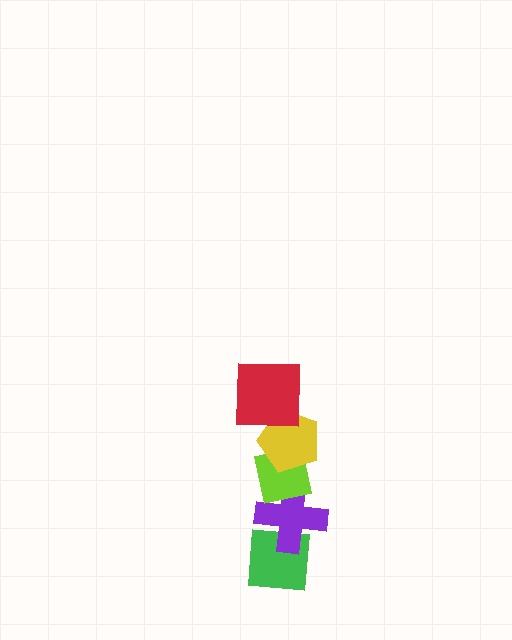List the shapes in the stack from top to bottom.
From top to bottom: the red square, the yellow pentagon, the lime square, the purple cross, the green square.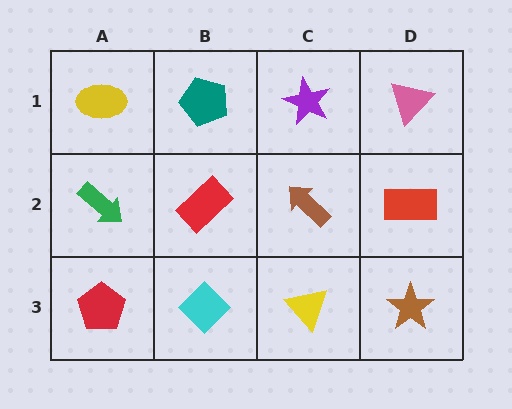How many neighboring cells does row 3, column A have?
2.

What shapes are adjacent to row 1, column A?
A green arrow (row 2, column A), a teal pentagon (row 1, column B).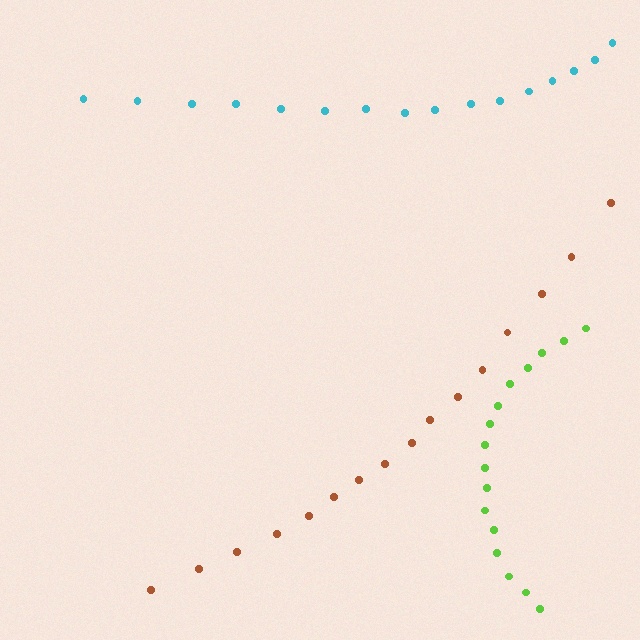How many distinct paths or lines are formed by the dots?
There are 3 distinct paths.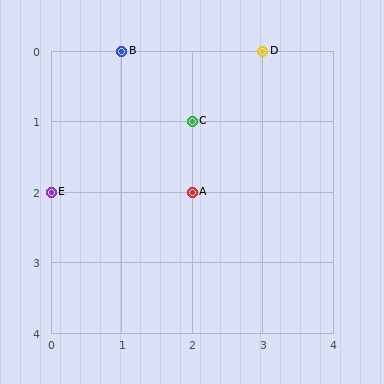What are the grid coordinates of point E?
Point E is at grid coordinates (0, 2).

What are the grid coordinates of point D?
Point D is at grid coordinates (3, 0).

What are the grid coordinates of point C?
Point C is at grid coordinates (2, 1).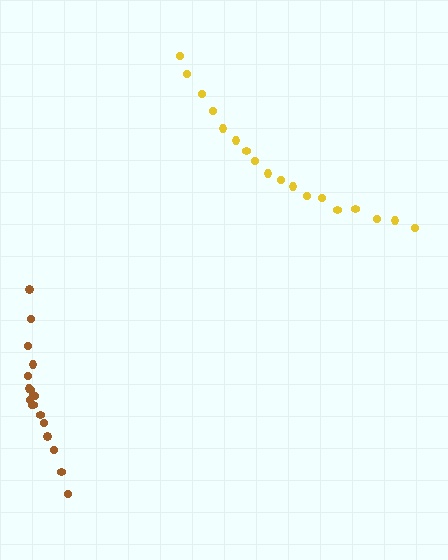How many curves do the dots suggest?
There are 2 distinct paths.